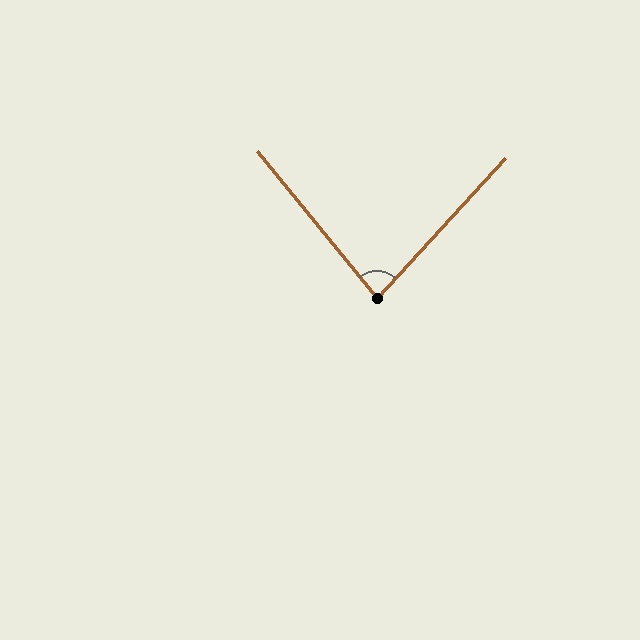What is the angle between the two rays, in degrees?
Approximately 82 degrees.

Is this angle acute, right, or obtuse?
It is acute.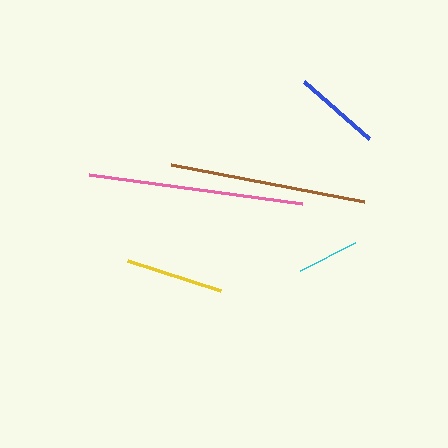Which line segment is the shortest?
The cyan line is the shortest at approximately 62 pixels.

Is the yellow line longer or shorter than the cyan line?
The yellow line is longer than the cyan line.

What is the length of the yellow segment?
The yellow segment is approximately 97 pixels long.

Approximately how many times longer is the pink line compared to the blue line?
The pink line is approximately 2.5 times the length of the blue line.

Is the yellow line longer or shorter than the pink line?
The pink line is longer than the yellow line.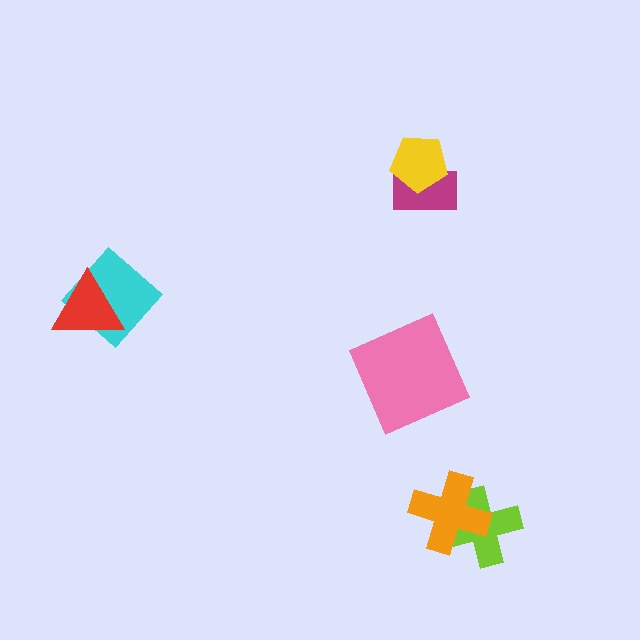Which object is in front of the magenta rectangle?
The yellow pentagon is in front of the magenta rectangle.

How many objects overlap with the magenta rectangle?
1 object overlaps with the magenta rectangle.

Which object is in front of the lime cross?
The orange cross is in front of the lime cross.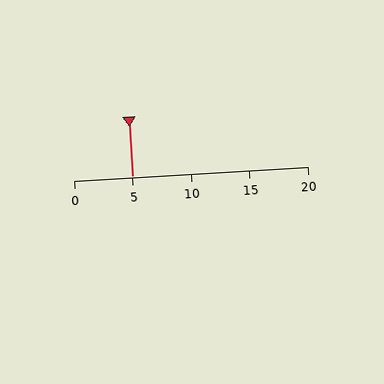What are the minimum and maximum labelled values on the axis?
The axis runs from 0 to 20.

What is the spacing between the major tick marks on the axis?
The major ticks are spaced 5 apart.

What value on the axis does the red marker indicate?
The marker indicates approximately 5.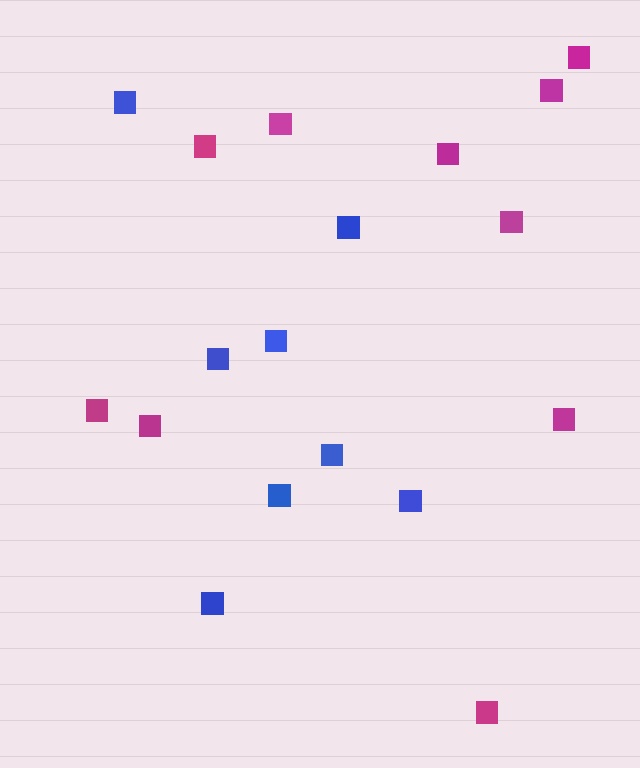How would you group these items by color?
There are 2 groups: one group of magenta squares (10) and one group of blue squares (8).